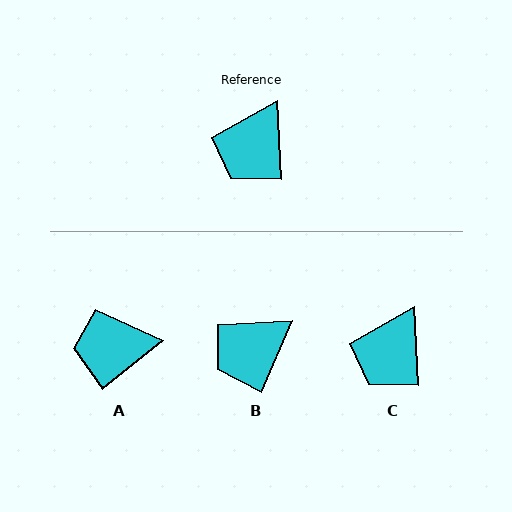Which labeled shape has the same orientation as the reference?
C.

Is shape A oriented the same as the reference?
No, it is off by about 54 degrees.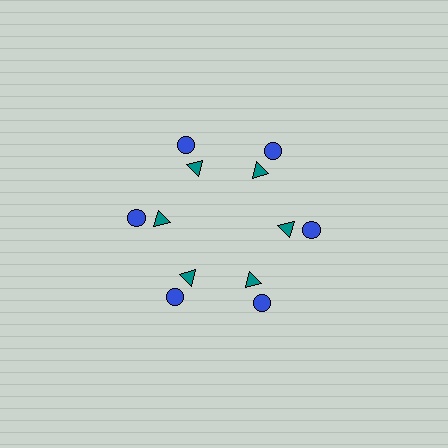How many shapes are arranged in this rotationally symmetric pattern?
There are 12 shapes, arranged in 6 groups of 2.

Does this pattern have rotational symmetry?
Yes, this pattern has 6-fold rotational symmetry. It looks the same after rotating 60 degrees around the center.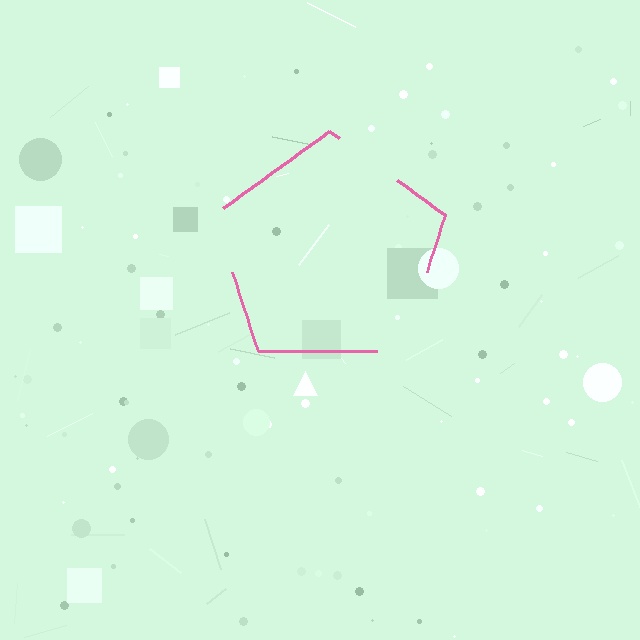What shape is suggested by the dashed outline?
The dashed outline suggests a pentagon.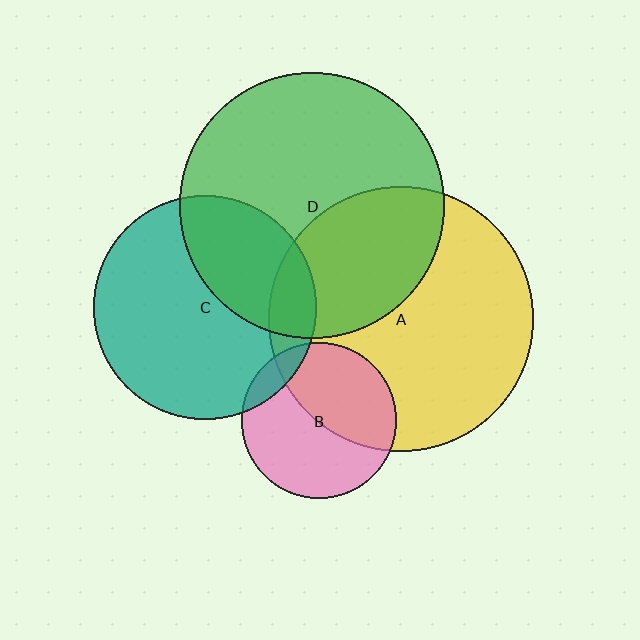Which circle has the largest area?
Circle D (green).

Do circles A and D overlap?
Yes.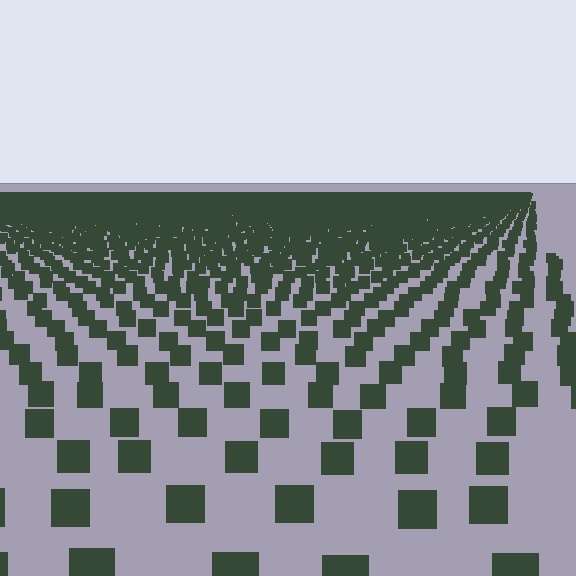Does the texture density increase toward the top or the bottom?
Density increases toward the top.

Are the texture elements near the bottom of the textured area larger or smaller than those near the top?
Larger. Near the bottom, elements are closer to the viewer and appear at a bigger on-screen size.